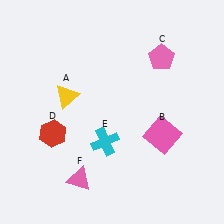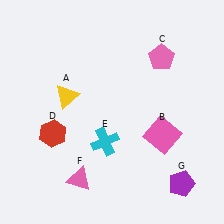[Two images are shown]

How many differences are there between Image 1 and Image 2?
There is 1 difference between the two images.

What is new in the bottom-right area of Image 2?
A purple pentagon (G) was added in the bottom-right area of Image 2.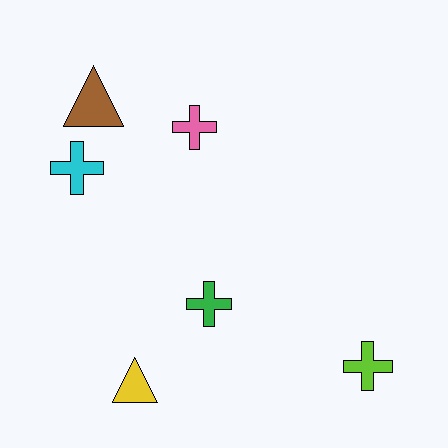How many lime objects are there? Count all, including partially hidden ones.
There is 1 lime object.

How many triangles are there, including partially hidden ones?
There are 2 triangles.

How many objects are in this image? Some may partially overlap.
There are 6 objects.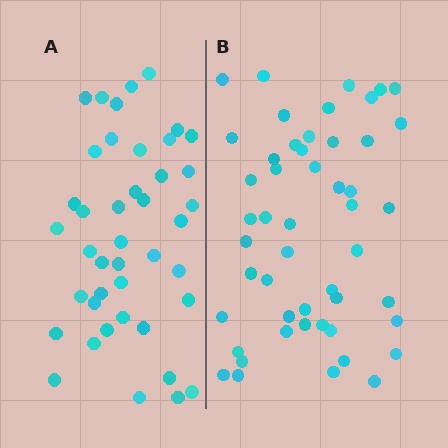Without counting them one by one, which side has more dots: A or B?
Region B (the right region) has more dots.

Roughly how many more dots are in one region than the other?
Region B has roughly 8 or so more dots than region A.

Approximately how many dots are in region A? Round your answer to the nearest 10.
About 40 dots. (The exact count is 42, which rounds to 40.)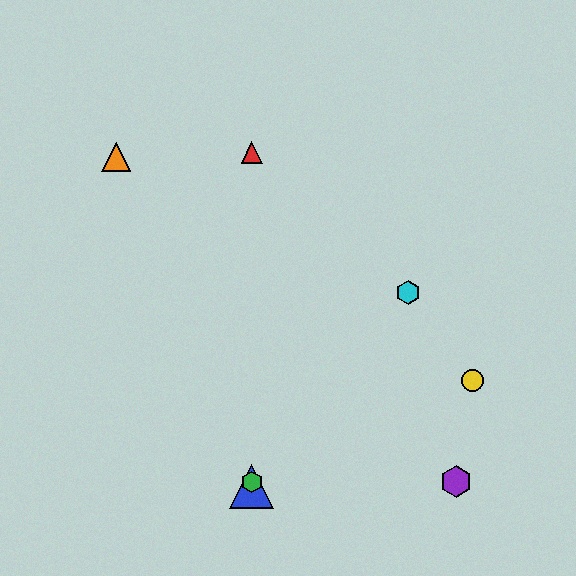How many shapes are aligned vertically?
3 shapes (the red triangle, the blue triangle, the green hexagon) are aligned vertically.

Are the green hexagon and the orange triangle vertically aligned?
No, the green hexagon is at x≈252 and the orange triangle is at x≈116.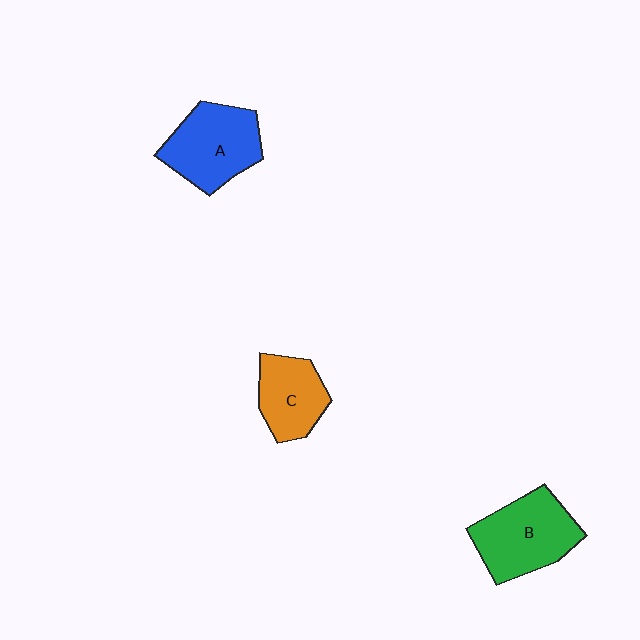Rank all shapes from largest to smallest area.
From largest to smallest: B (green), A (blue), C (orange).